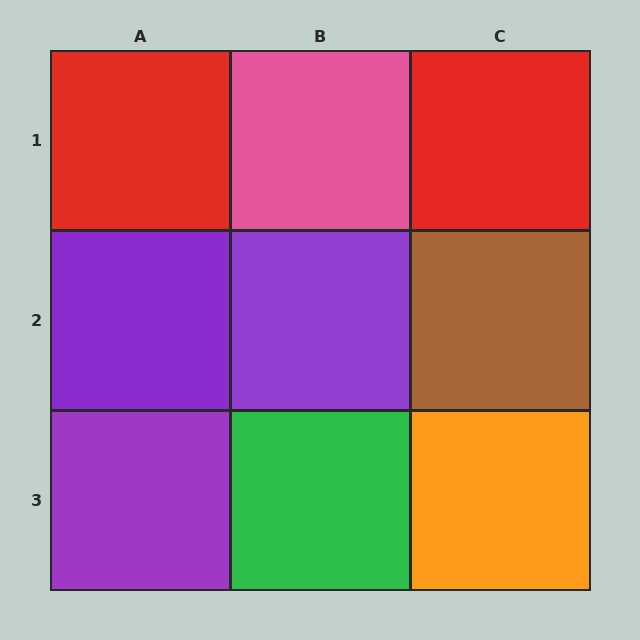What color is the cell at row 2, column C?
Brown.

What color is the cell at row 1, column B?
Pink.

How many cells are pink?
1 cell is pink.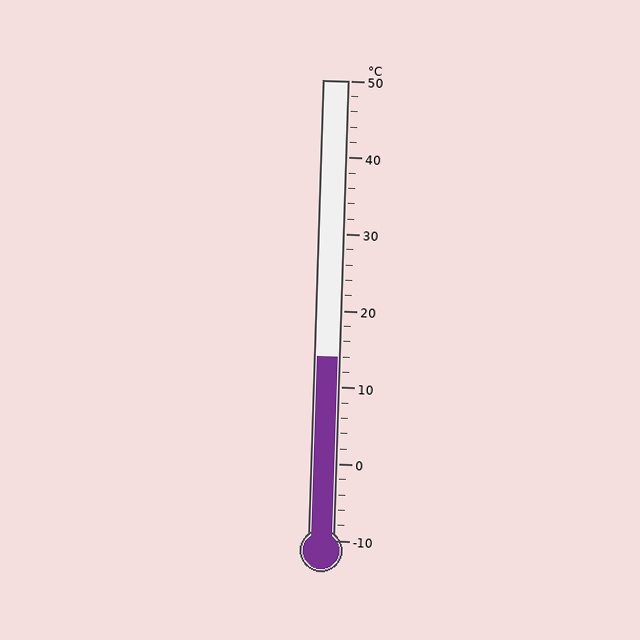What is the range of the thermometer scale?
The thermometer scale ranges from -10°C to 50°C.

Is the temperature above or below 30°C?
The temperature is below 30°C.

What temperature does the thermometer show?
The thermometer shows approximately 14°C.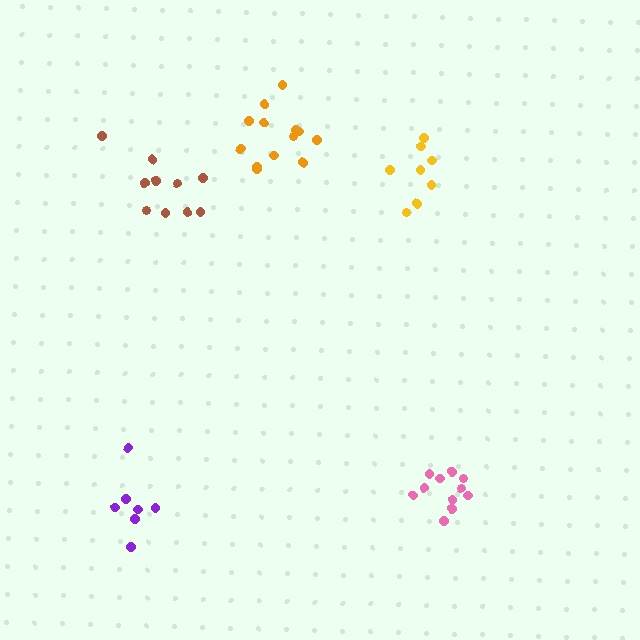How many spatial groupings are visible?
There are 5 spatial groupings.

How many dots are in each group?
Group 1: 8 dots, Group 2: 7 dots, Group 3: 13 dots, Group 4: 10 dots, Group 5: 11 dots (49 total).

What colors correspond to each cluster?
The clusters are colored: yellow, purple, orange, brown, pink.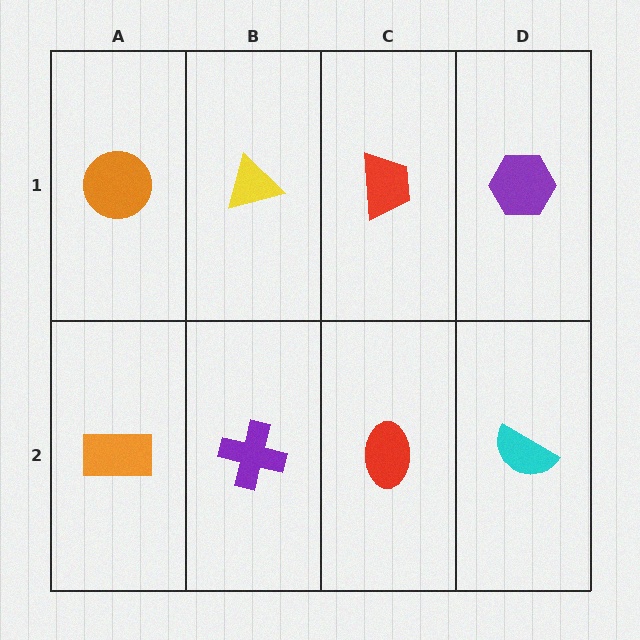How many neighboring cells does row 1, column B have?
3.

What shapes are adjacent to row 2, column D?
A purple hexagon (row 1, column D), a red ellipse (row 2, column C).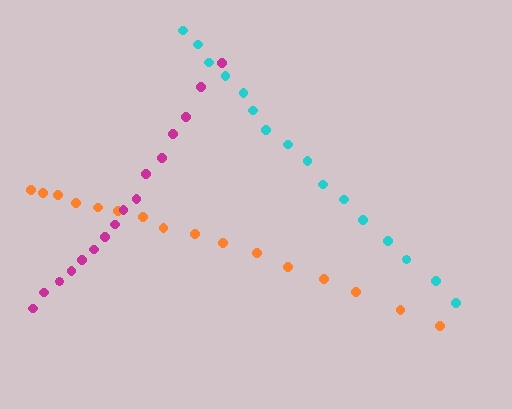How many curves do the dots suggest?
There are 3 distinct paths.